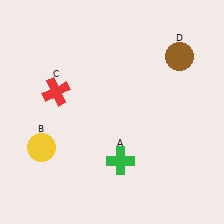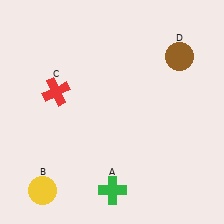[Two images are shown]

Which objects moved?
The objects that moved are: the green cross (A), the yellow circle (B).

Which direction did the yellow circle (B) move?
The yellow circle (B) moved down.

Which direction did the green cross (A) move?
The green cross (A) moved down.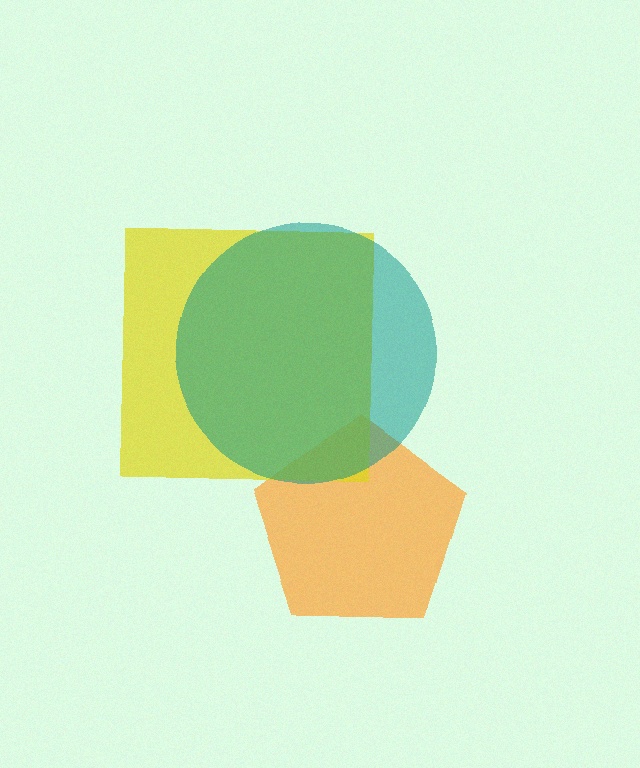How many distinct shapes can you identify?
There are 3 distinct shapes: an orange pentagon, a yellow square, a teal circle.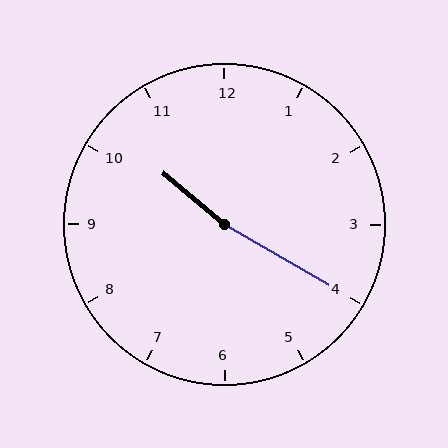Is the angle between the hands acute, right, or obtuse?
It is obtuse.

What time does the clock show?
10:20.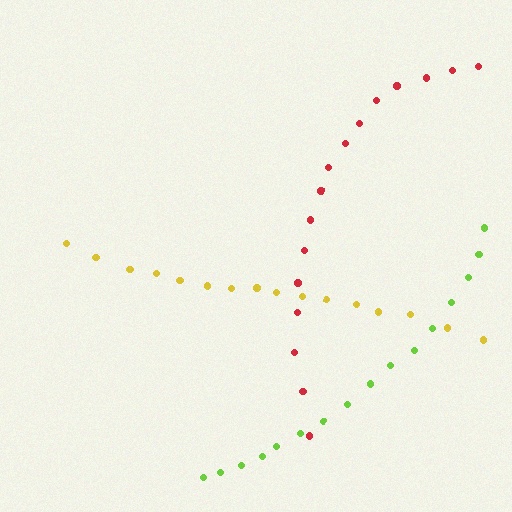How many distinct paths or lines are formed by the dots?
There are 3 distinct paths.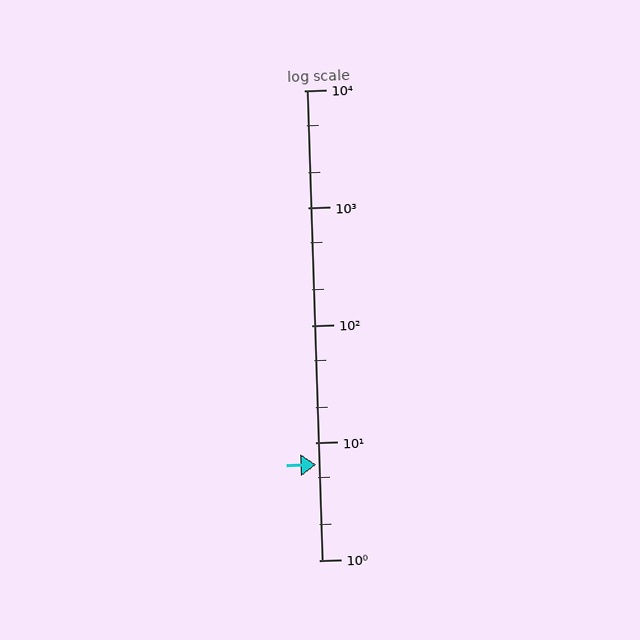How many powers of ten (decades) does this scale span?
The scale spans 4 decades, from 1 to 10000.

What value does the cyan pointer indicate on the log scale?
The pointer indicates approximately 6.5.